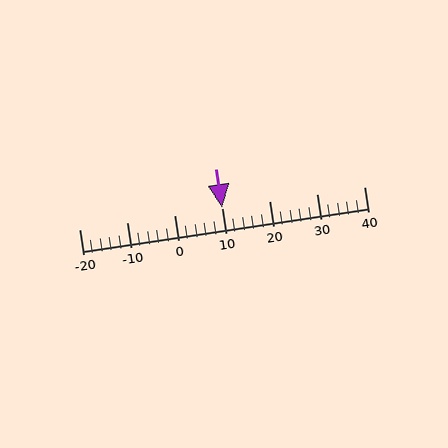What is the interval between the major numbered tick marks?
The major tick marks are spaced 10 units apart.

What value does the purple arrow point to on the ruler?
The purple arrow points to approximately 10.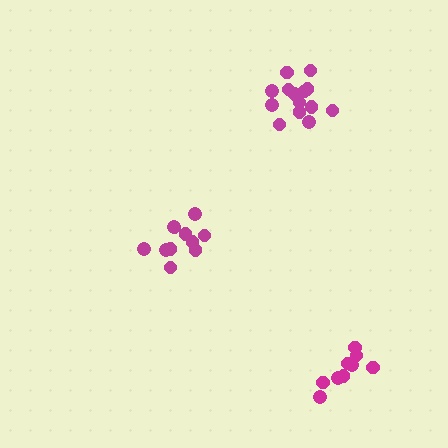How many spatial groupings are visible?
There are 3 spatial groupings.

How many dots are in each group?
Group 1: 11 dots, Group 2: 14 dots, Group 3: 9 dots (34 total).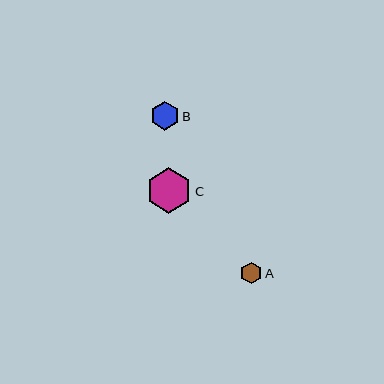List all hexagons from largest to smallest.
From largest to smallest: C, B, A.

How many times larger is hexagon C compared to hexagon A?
Hexagon C is approximately 2.1 times the size of hexagon A.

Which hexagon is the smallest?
Hexagon A is the smallest with a size of approximately 21 pixels.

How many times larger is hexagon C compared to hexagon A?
Hexagon C is approximately 2.1 times the size of hexagon A.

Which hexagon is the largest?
Hexagon C is the largest with a size of approximately 45 pixels.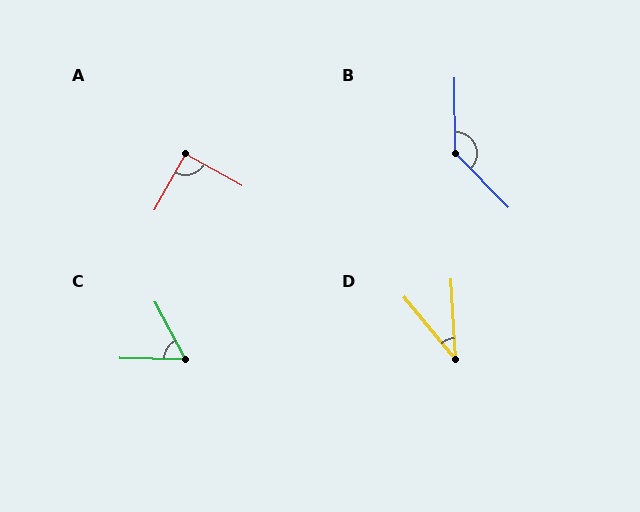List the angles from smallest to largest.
D (36°), C (60°), A (90°), B (136°).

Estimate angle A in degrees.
Approximately 90 degrees.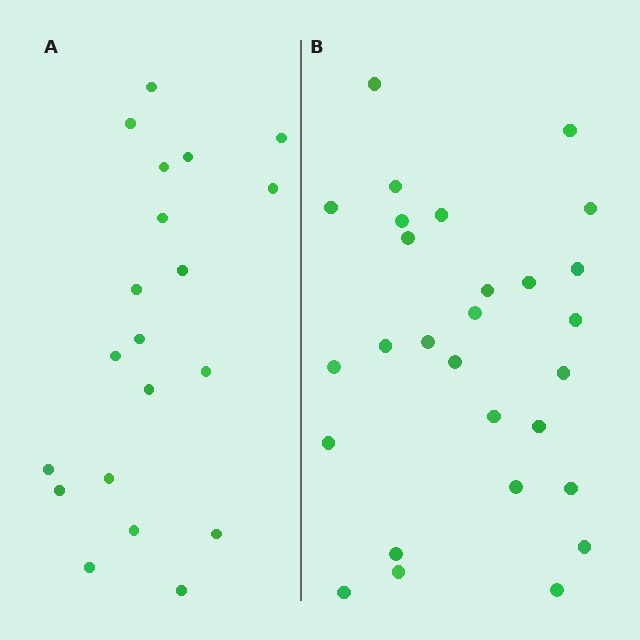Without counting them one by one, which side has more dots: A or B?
Region B (the right region) has more dots.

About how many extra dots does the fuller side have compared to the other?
Region B has roughly 8 or so more dots than region A.